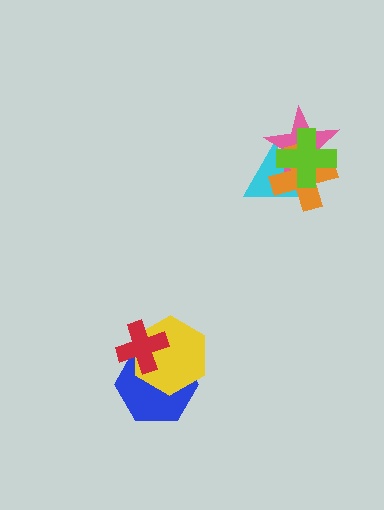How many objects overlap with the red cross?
2 objects overlap with the red cross.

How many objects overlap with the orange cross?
3 objects overlap with the orange cross.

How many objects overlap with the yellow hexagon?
2 objects overlap with the yellow hexagon.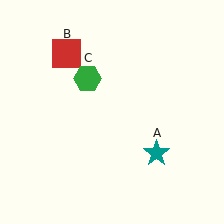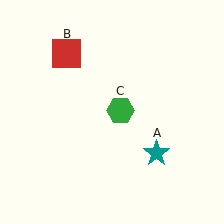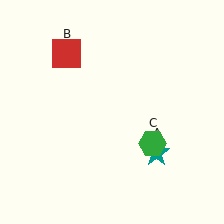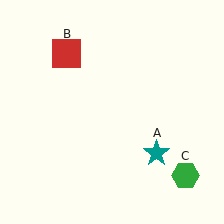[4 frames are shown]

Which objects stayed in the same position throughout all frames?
Teal star (object A) and red square (object B) remained stationary.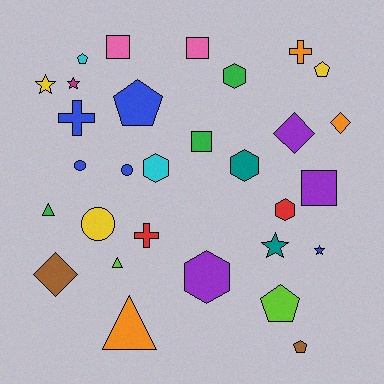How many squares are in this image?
There are 4 squares.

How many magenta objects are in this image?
There is 1 magenta object.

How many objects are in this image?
There are 30 objects.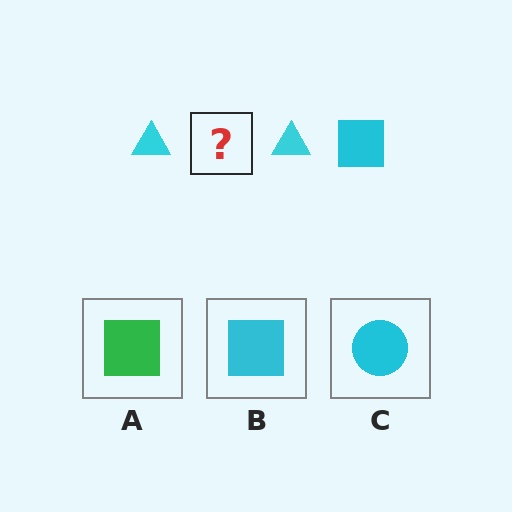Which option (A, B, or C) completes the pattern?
B.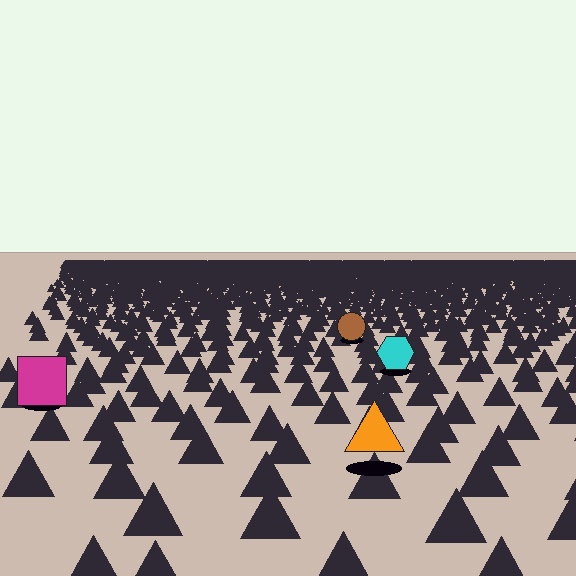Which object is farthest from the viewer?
The brown circle is farthest from the viewer. It appears smaller and the ground texture around it is denser.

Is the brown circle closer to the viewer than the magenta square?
No. The magenta square is closer — you can tell from the texture gradient: the ground texture is coarser near it.